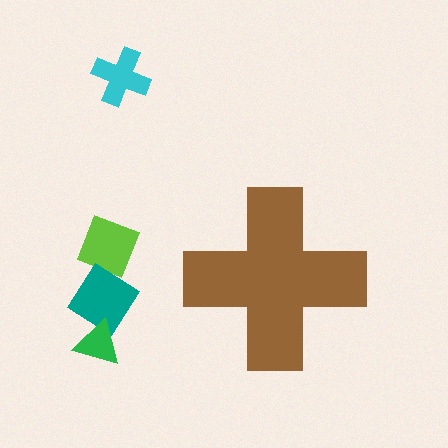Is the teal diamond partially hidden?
No, the teal diamond is fully visible.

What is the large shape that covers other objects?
A brown cross.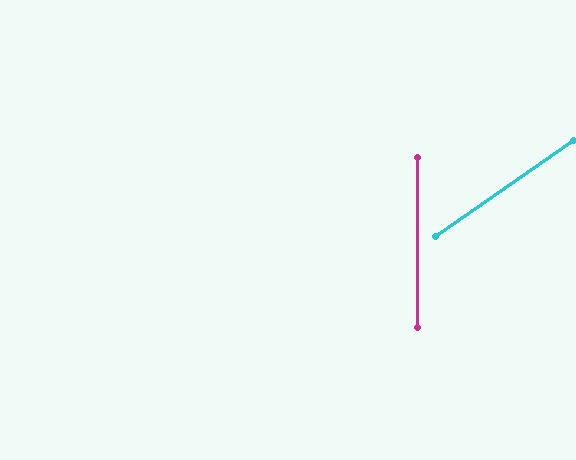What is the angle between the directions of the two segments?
Approximately 55 degrees.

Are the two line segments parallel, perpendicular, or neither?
Neither parallel nor perpendicular — they differ by about 55°.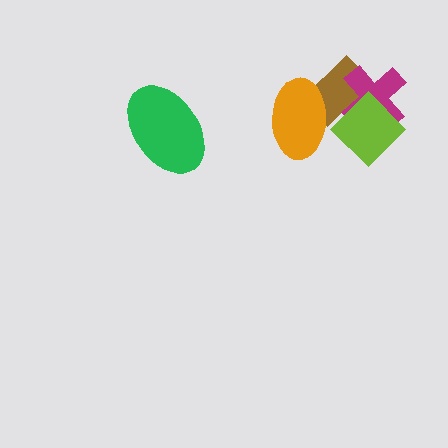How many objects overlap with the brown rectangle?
3 objects overlap with the brown rectangle.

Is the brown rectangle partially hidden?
Yes, it is partially covered by another shape.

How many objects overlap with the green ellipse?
0 objects overlap with the green ellipse.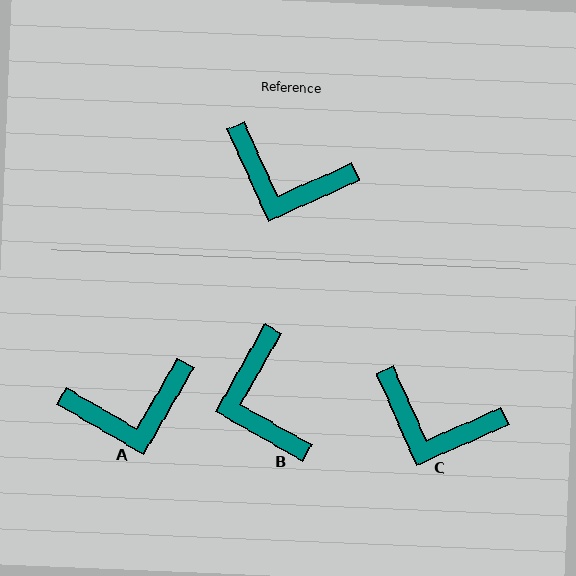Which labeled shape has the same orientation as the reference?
C.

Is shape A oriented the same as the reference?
No, it is off by about 36 degrees.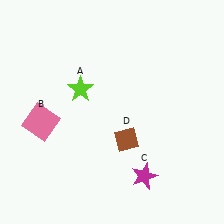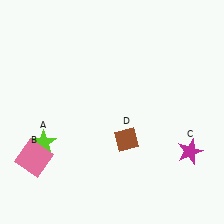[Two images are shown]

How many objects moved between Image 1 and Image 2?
3 objects moved between the two images.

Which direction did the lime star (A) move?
The lime star (A) moved down.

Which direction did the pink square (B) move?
The pink square (B) moved down.